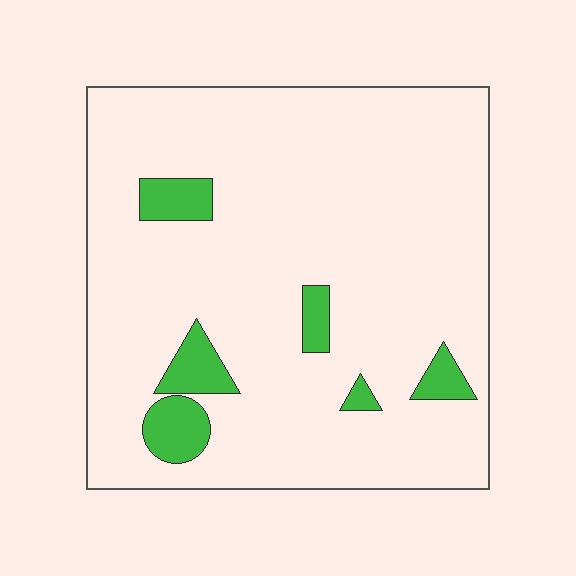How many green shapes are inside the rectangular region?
6.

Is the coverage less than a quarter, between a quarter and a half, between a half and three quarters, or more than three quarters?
Less than a quarter.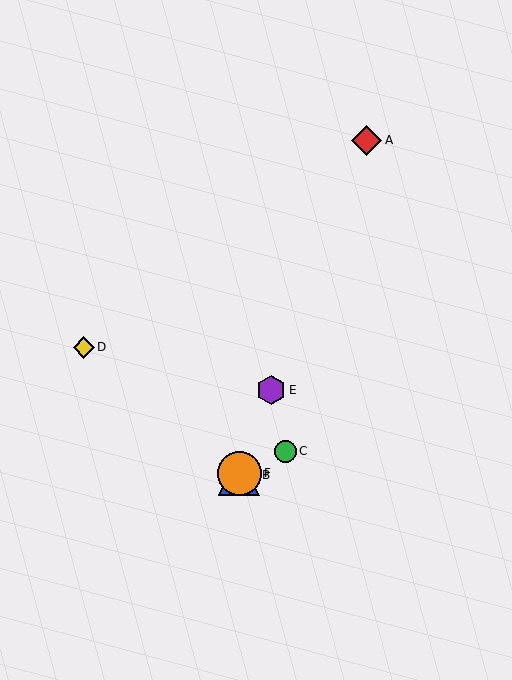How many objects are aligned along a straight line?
4 objects (A, B, E, F) are aligned along a straight line.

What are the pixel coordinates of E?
Object E is at (271, 390).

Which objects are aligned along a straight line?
Objects A, B, E, F are aligned along a straight line.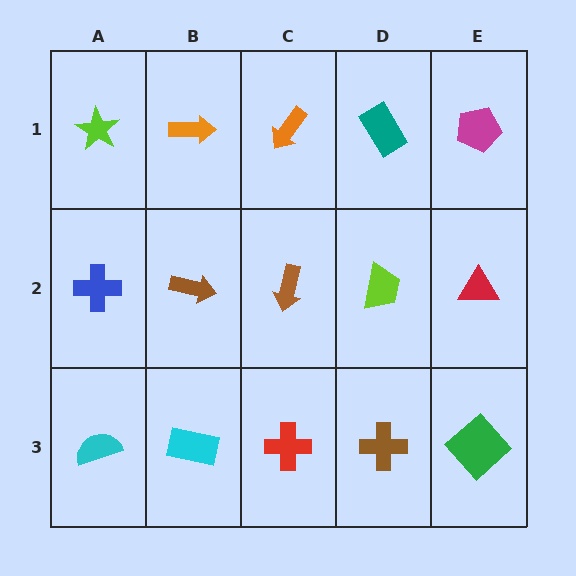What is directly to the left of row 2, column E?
A lime trapezoid.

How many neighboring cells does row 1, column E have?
2.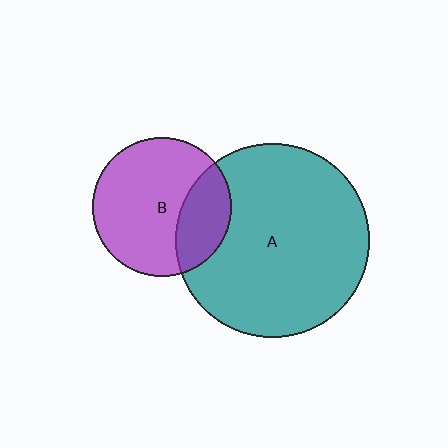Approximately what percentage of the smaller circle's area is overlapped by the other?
Approximately 25%.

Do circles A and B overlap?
Yes.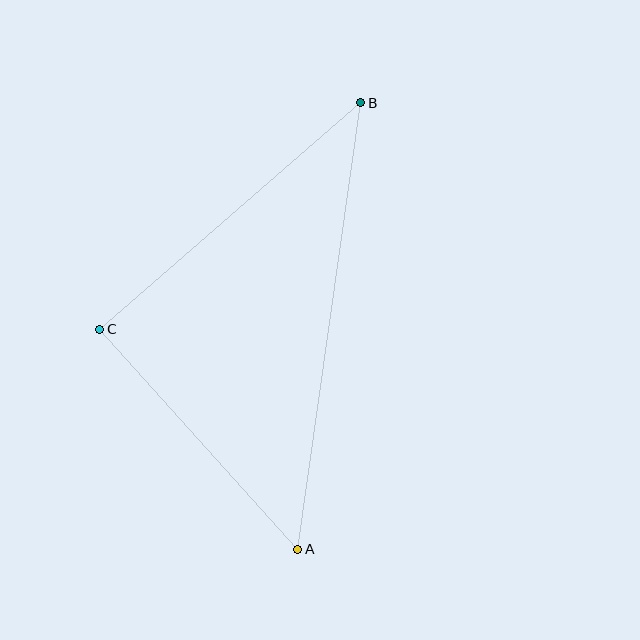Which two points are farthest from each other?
Points A and B are farthest from each other.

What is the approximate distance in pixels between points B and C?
The distance between B and C is approximately 346 pixels.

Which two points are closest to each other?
Points A and C are closest to each other.